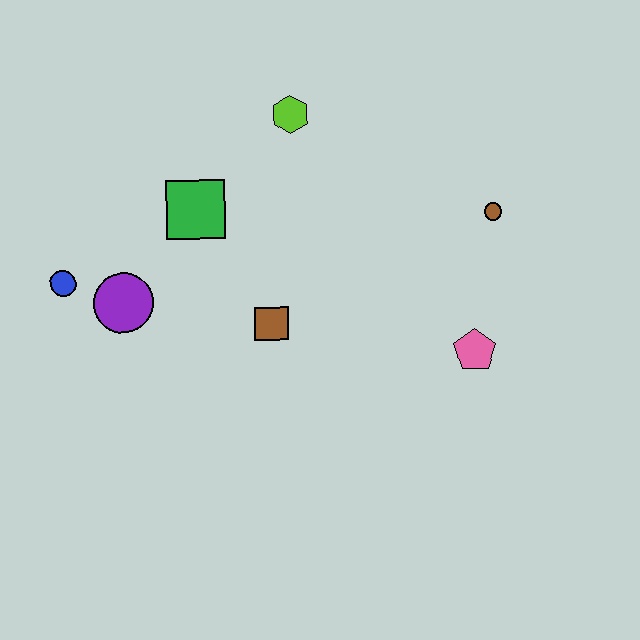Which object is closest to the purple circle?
The blue circle is closest to the purple circle.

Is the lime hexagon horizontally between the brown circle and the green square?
Yes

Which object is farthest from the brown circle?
The blue circle is farthest from the brown circle.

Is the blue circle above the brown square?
Yes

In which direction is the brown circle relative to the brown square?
The brown circle is to the right of the brown square.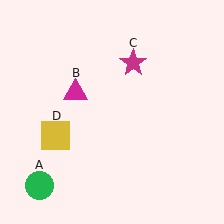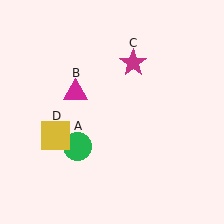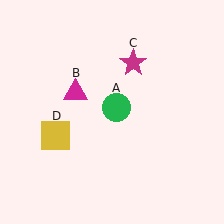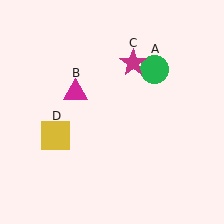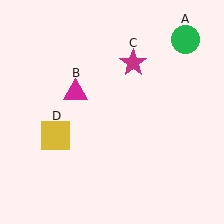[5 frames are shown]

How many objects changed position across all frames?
1 object changed position: green circle (object A).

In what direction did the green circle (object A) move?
The green circle (object A) moved up and to the right.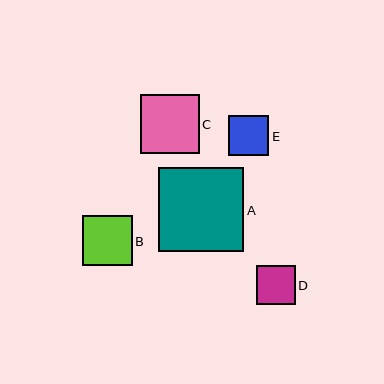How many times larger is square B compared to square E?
Square B is approximately 1.2 times the size of square E.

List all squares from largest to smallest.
From largest to smallest: A, C, B, E, D.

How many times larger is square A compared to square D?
Square A is approximately 2.2 times the size of square D.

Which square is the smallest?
Square D is the smallest with a size of approximately 39 pixels.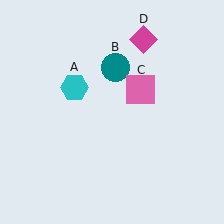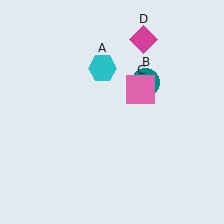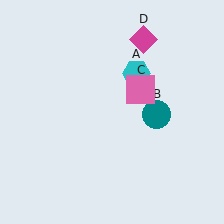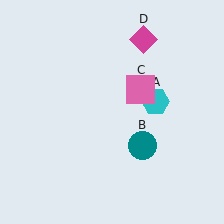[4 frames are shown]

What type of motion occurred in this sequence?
The cyan hexagon (object A), teal circle (object B) rotated clockwise around the center of the scene.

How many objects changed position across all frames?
2 objects changed position: cyan hexagon (object A), teal circle (object B).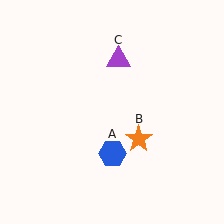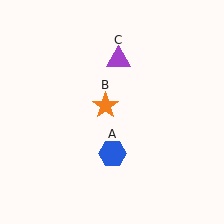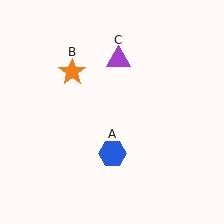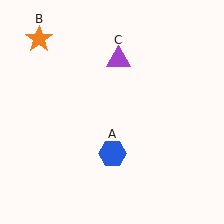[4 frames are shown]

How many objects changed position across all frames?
1 object changed position: orange star (object B).